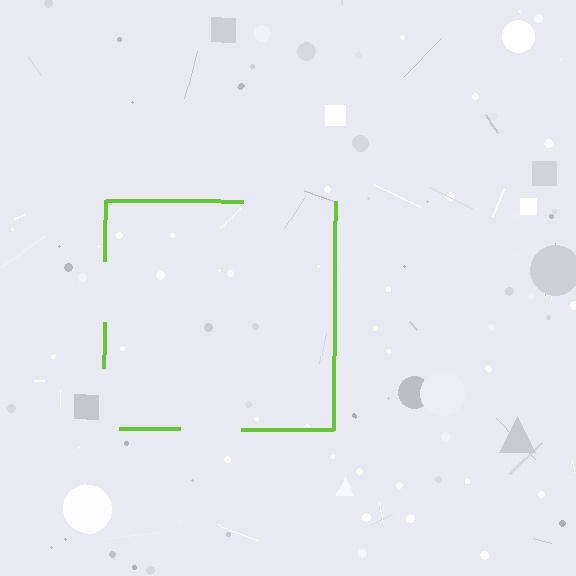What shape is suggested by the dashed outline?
The dashed outline suggests a square.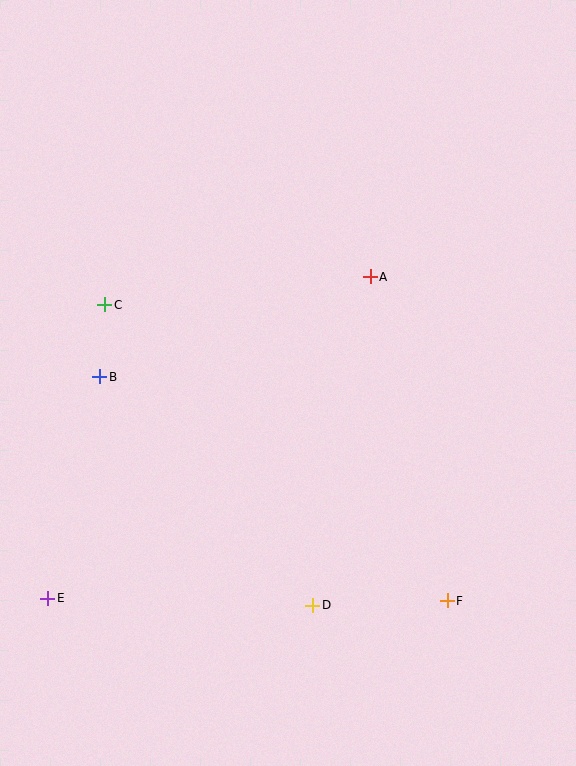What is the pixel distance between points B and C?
The distance between B and C is 72 pixels.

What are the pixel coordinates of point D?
Point D is at (313, 605).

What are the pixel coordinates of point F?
Point F is at (447, 601).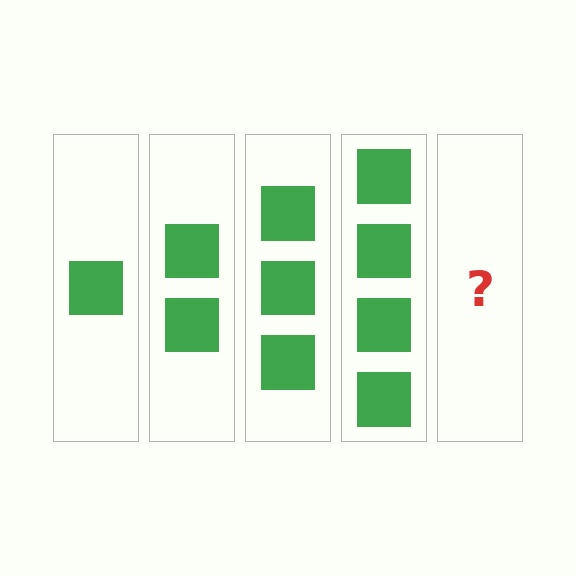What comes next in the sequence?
The next element should be 5 squares.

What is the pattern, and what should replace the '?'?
The pattern is that each step adds one more square. The '?' should be 5 squares.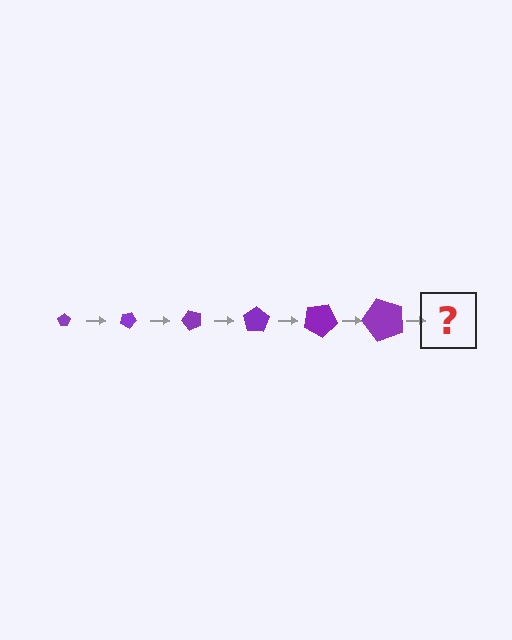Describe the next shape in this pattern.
It should be a pentagon, larger than the previous one and rotated 150 degrees from the start.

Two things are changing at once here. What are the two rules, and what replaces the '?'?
The two rules are that the pentagon grows larger each step and it rotates 25 degrees each step. The '?' should be a pentagon, larger than the previous one and rotated 150 degrees from the start.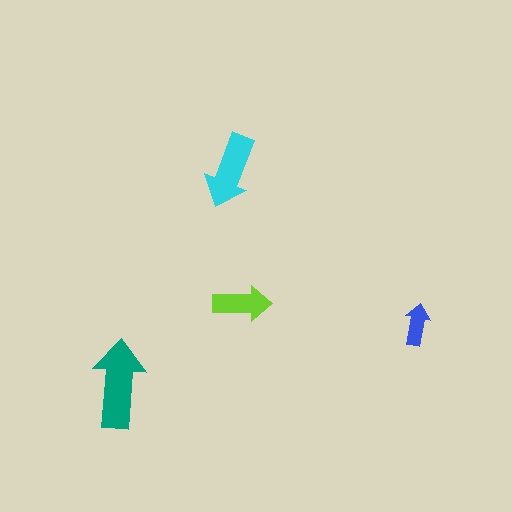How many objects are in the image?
There are 4 objects in the image.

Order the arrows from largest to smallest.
the teal one, the cyan one, the lime one, the blue one.